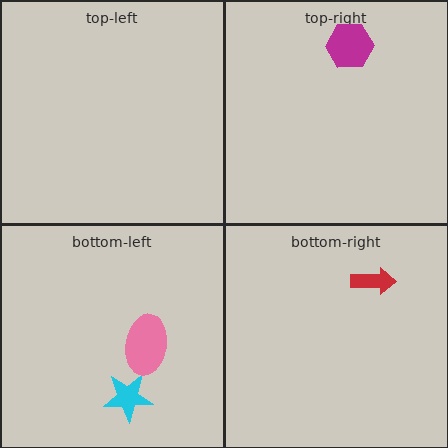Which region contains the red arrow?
The bottom-right region.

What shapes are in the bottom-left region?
The cyan star, the pink ellipse.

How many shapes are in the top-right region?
1.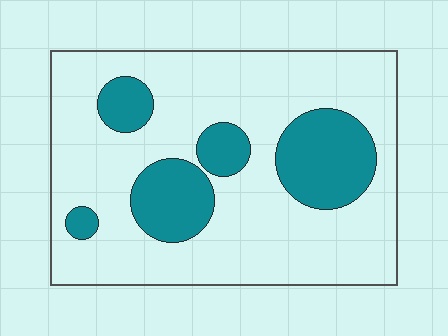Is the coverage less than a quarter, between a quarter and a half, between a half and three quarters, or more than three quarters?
Less than a quarter.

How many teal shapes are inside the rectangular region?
5.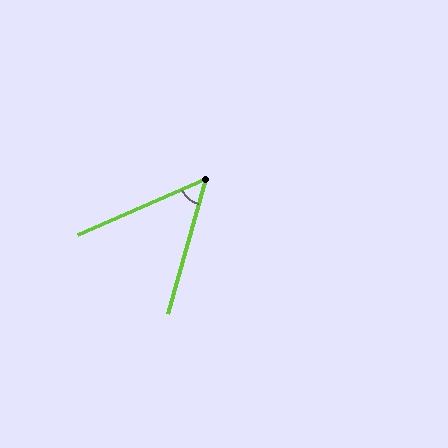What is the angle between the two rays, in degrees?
Approximately 51 degrees.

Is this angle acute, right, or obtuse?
It is acute.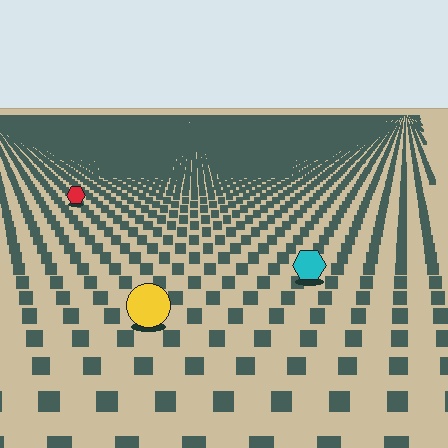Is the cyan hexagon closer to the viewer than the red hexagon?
Yes. The cyan hexagon is closer — you can tell from the texture gradient: the ground texture is coarser near it.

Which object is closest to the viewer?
The yellow circle is closest. The texture marks near it are larger and more spread out.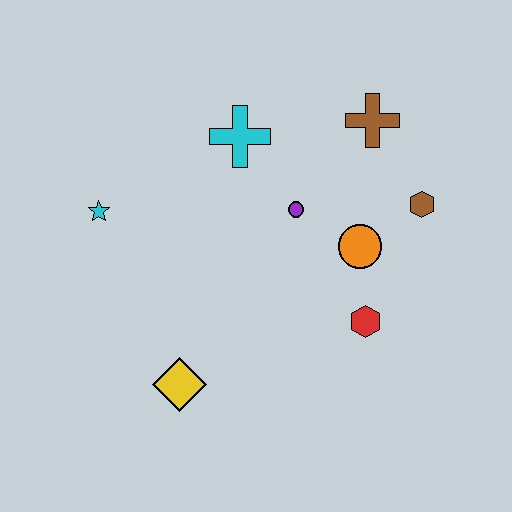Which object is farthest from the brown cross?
The yellow diamond is farthest from the brown cross.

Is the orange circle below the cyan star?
Yes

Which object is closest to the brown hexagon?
The orange circle is closest to the brown hexagon.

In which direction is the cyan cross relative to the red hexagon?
The cyan cross is above the red hexagon.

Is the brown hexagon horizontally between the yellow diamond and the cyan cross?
No